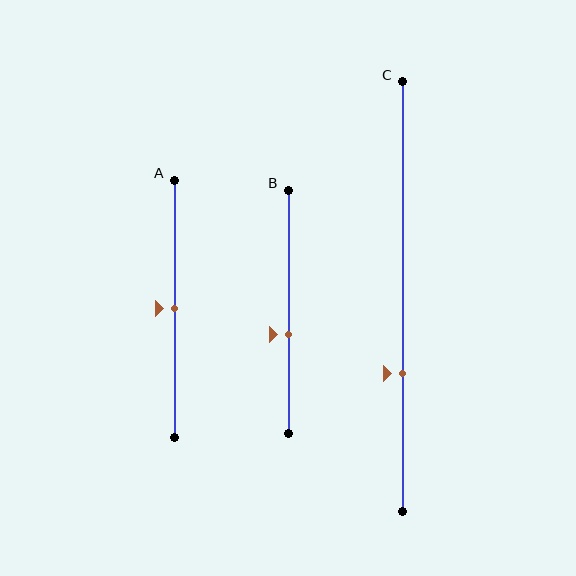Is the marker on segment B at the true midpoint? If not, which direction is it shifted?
No, the marker on segment B is shifted downward by about 9% of the segment length.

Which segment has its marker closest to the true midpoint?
Segment A has its marker closest to the true midpoint.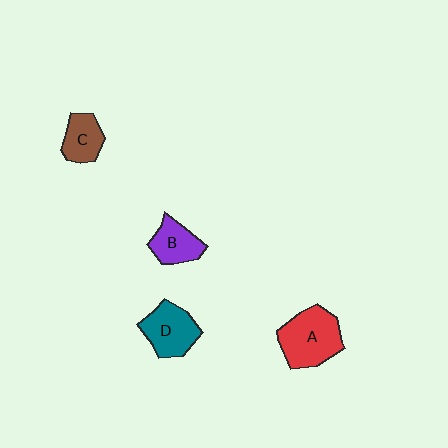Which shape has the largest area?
Shape A (red).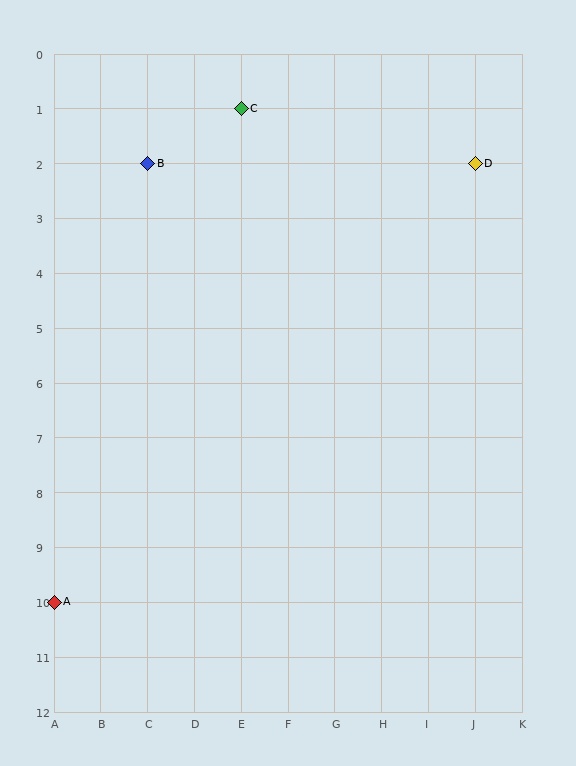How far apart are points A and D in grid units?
Points A and D are 9 columns and 8 rows apart (about 12.0 grid units diagonally).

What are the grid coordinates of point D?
Point D is at grid coordinates (J, 2).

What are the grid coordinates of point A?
Point A is at grid coordinates (A, 10).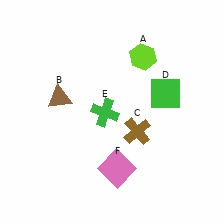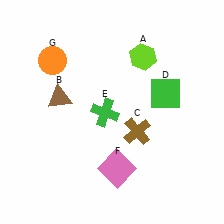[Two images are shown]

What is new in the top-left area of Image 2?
An orange circle (G) was added in the top-left area of Image 2.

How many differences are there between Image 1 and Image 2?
There is 1 difference between the two images.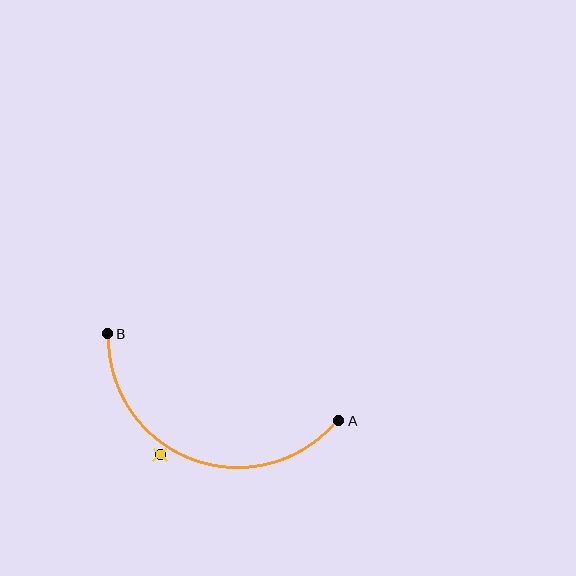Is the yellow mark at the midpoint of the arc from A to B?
No — the yellow mark does not lie on the arc at all. It sits slightly outside the curve.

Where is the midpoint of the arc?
The arc midpoint is the point on the curve farthest from the straight line joining A and B. It sits below that line.